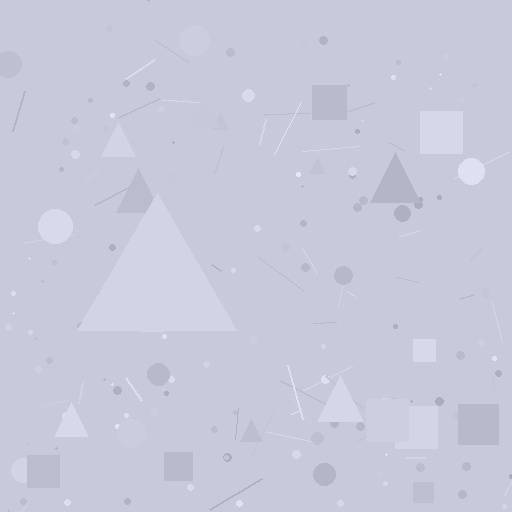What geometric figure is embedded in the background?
A triangle is embedded in the background.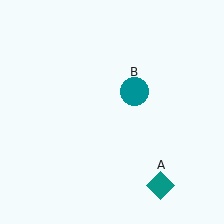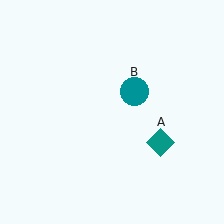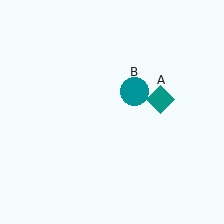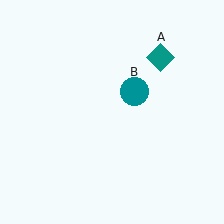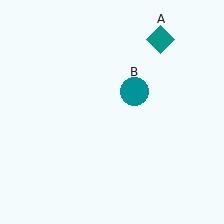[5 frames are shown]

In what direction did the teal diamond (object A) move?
The teal diamond (object A) moved up.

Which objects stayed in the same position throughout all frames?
Teal circle (object B) remained stationary.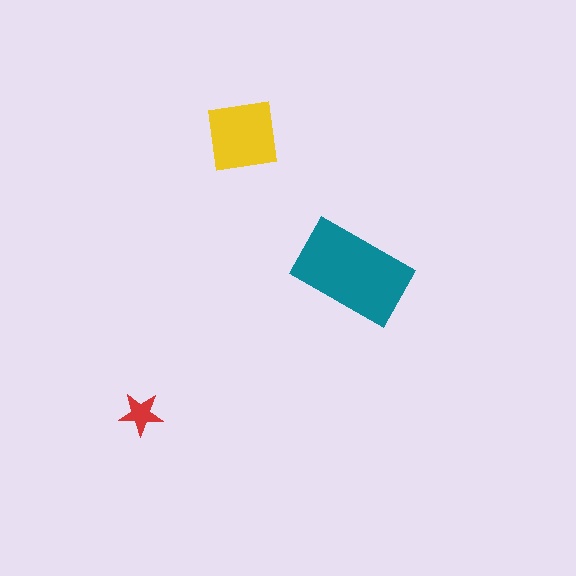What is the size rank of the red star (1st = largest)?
3rd.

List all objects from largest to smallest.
The teal rectangle, the yellow square, the red star.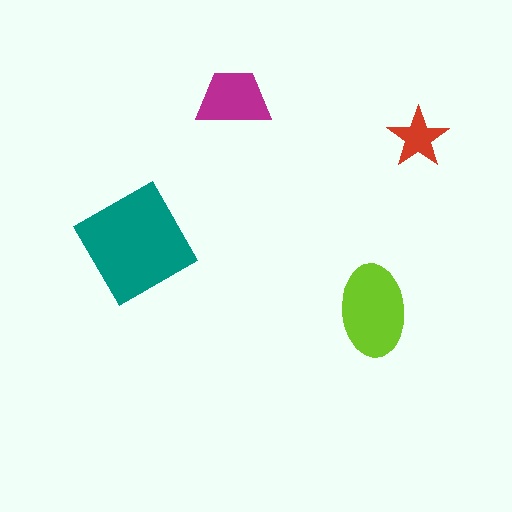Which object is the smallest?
The red star.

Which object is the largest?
The teal square.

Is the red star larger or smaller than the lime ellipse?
Smaller.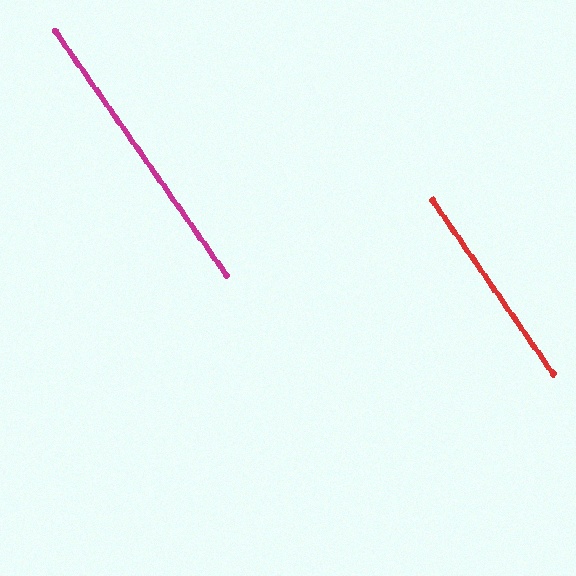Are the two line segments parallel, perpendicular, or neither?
Parallel — their directions differ by only 0.3°.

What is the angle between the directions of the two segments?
Approximately 0 degrees.